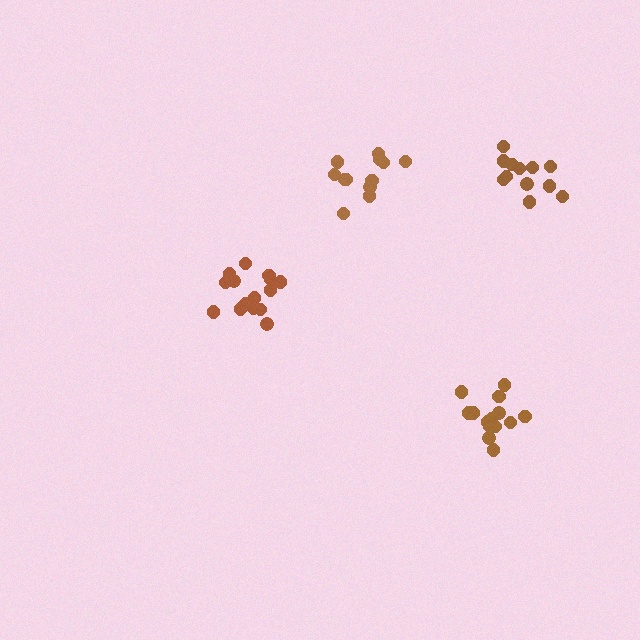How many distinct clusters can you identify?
There are 4 distinct clusters.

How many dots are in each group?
Group 1: 12 dots, Group 2: 12 dots, Group 3: 15 dots, Group 4: 15 dots (54 total).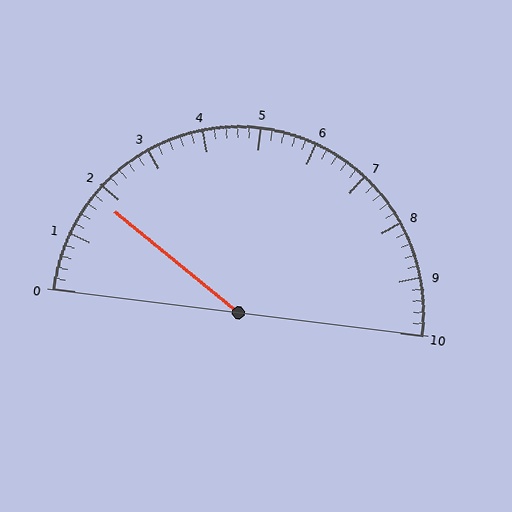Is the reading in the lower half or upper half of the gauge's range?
The reading is in the lower half of the range (0 to 10).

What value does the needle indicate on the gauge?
The needle indicates approximately 1.8.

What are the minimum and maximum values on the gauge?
The gauge ranges from 0 to 10.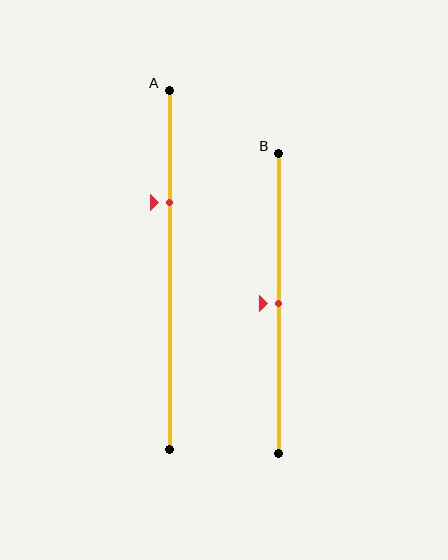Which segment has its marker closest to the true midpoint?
Segment B has its marker closest to the true midpoint.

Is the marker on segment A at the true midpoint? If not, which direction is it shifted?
No, the marker on segment A is shifted upward by about 19% of the segment length.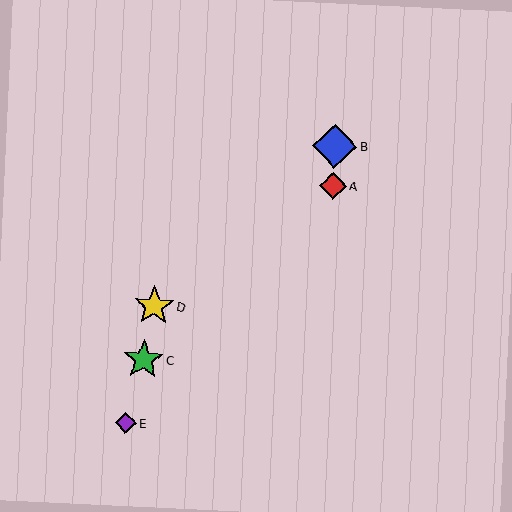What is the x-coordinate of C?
Object C is at x≈143.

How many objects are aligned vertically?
2 objects (A, B) are aligned vertically.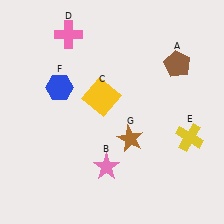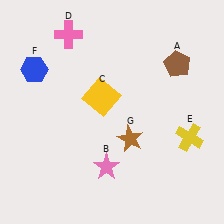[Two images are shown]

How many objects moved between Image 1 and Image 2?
1 object moved between the two images.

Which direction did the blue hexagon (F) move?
The blue hexagon (F) moved left.